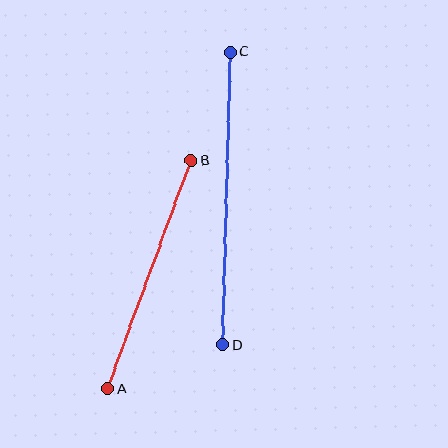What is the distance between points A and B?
The distance is approximately 243 pixels.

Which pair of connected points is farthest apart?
Points C and D are farthest apart.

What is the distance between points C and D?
The distance is approximately 293 pixels.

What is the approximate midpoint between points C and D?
The midpoint is at approximately (227, 199) pixels.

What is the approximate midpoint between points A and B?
The midpoint is at approximately (150, 274) pixels.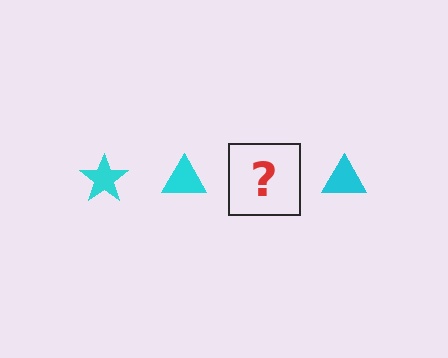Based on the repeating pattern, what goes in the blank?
The blank should be a cyan star.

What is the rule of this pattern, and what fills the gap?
The rule is that the pattern cycles through star, triangle shapes in cyan. The gap should be filled with a cyan star.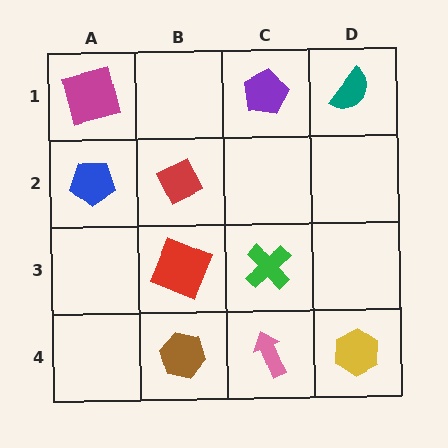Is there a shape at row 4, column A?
No, that cell is empty.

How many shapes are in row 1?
3 shapes.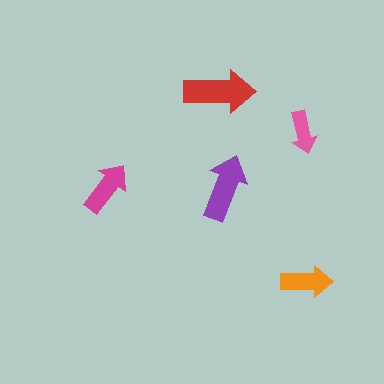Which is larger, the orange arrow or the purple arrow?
The purple one.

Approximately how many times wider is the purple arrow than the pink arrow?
About 1.5 times wider.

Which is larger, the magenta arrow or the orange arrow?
The magenta one.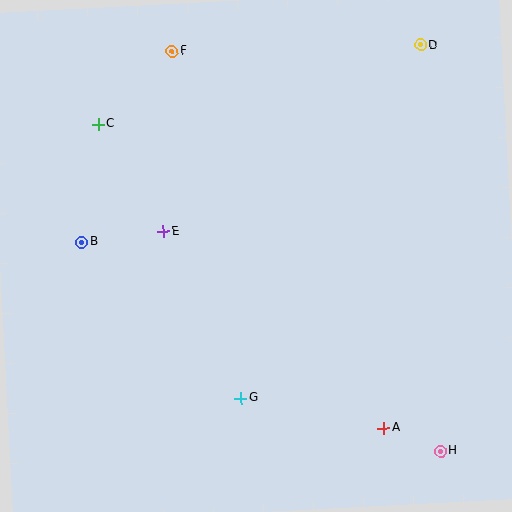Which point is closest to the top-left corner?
Point C is closest to the top-left corner.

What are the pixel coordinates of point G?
Point G is at (241, 398).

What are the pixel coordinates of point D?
Point D is at (421, 45).